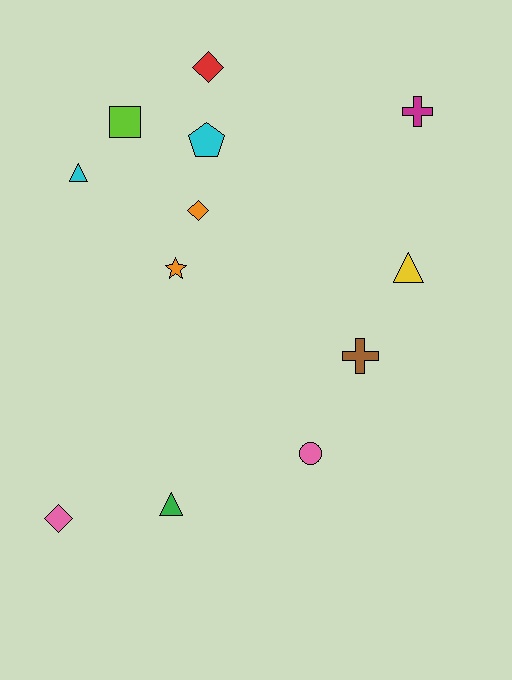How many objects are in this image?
There are 12 objects.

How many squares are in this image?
There is 1 square.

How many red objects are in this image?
There is 1 red object.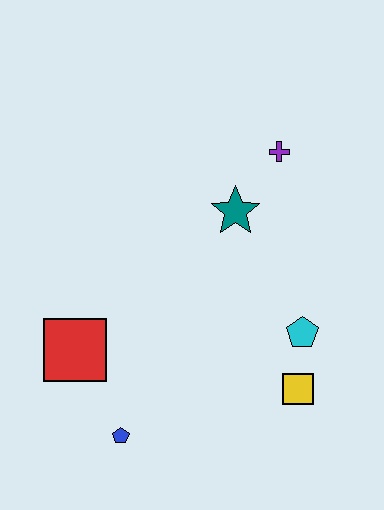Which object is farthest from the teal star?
The blue pentagon is farthest from the teal star.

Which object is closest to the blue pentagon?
The red square is closest to the blue pentagon.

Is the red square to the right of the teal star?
No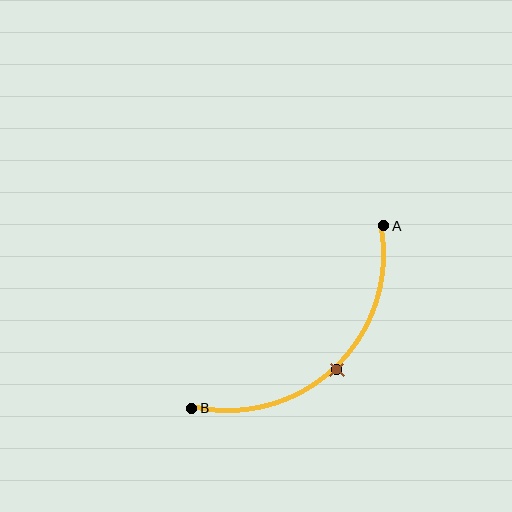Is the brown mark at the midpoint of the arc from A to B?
Yes. The brown mark lies on the arc at equal arc-length from both A and B — it is the arc midpoint.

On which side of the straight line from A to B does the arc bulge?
The arc bulges below and to the right of the straight line connecting A and B.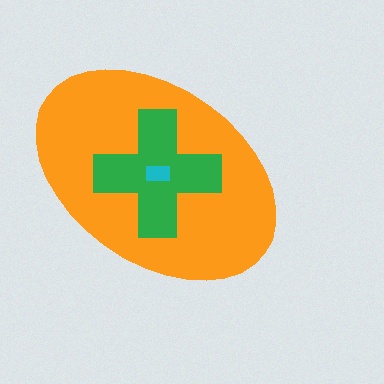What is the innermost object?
The cyan rectangle.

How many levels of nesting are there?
3.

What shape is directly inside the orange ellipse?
The green cross.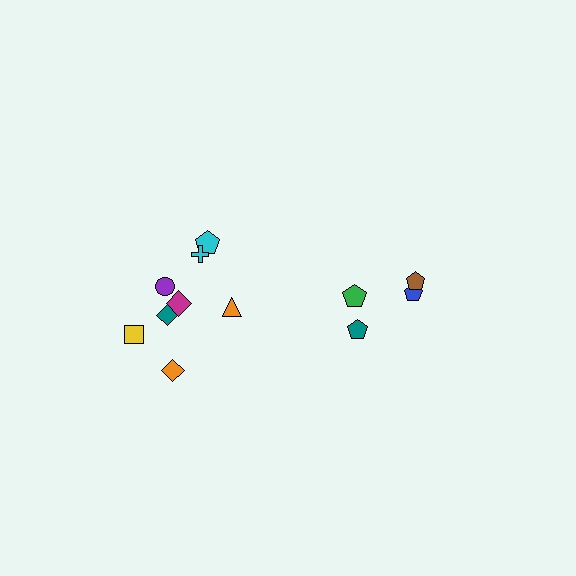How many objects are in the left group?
There are 8 objects.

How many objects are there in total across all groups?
There are 12 objects.